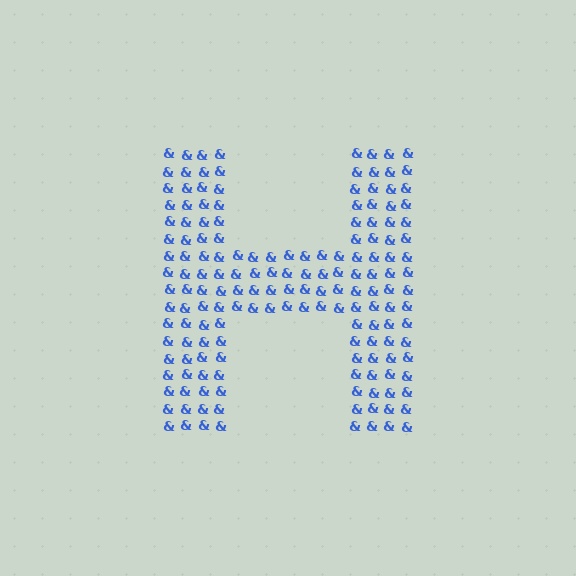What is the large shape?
The large shape is the letter H.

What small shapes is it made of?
It is made of small ampersands.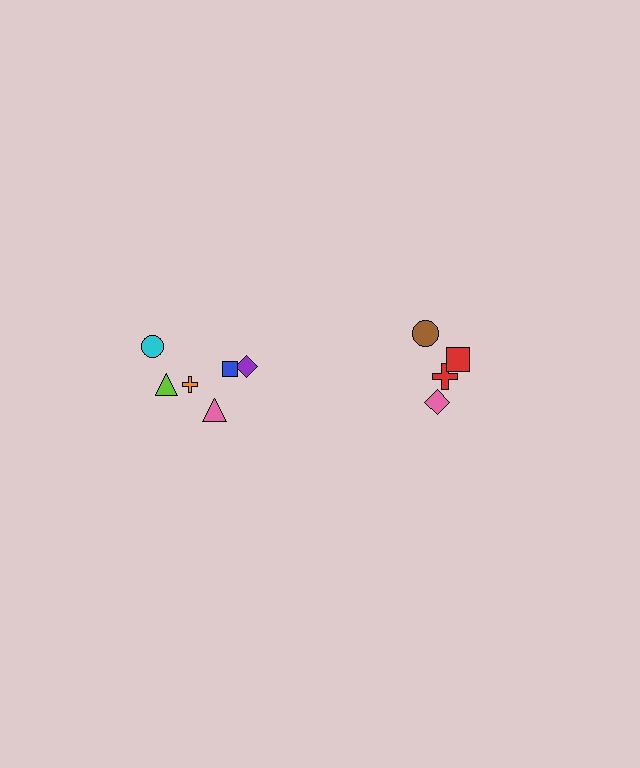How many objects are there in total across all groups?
There are 10 objects.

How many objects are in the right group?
There are 4 objects.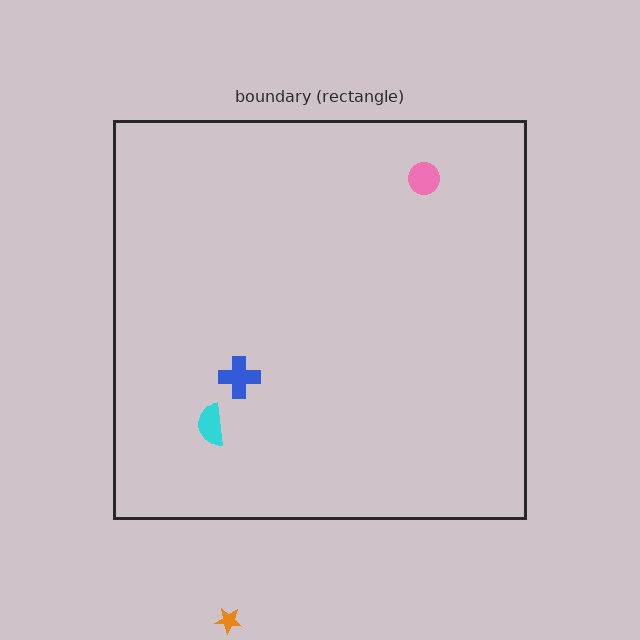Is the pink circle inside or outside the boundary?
Inside.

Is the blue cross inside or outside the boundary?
Inside.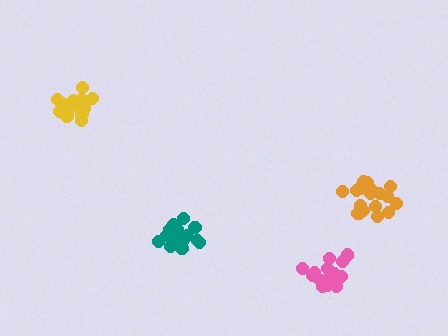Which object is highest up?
The yellow cluster is topmost.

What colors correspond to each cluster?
The clusters are colored: yellow, pink, teal, orange.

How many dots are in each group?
Group 1: 18 dots, Group 2: 14 dots, Group 3: 16 dots, Group 4: 20 dots (68 total).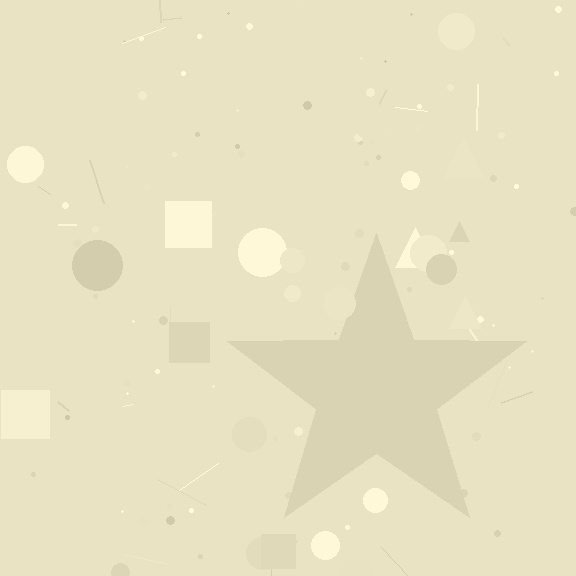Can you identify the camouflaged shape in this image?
The camouflaged shape is a star.